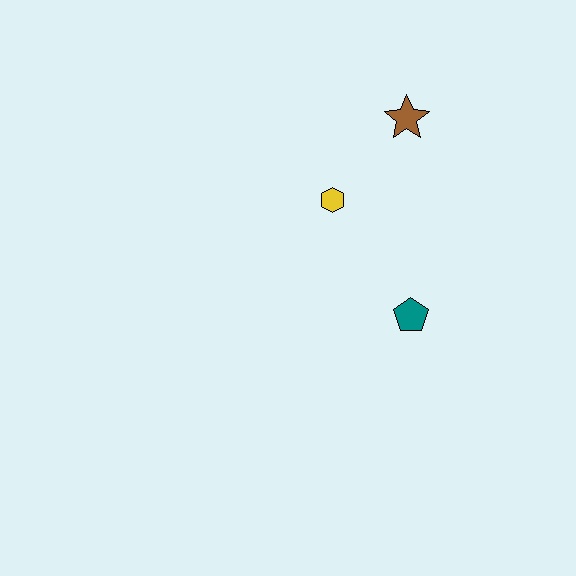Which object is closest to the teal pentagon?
The yellow hexagon is closest to the teal pentagon.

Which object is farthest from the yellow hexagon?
The teal pentagon is farthest from the yellow hexagon.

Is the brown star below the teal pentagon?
No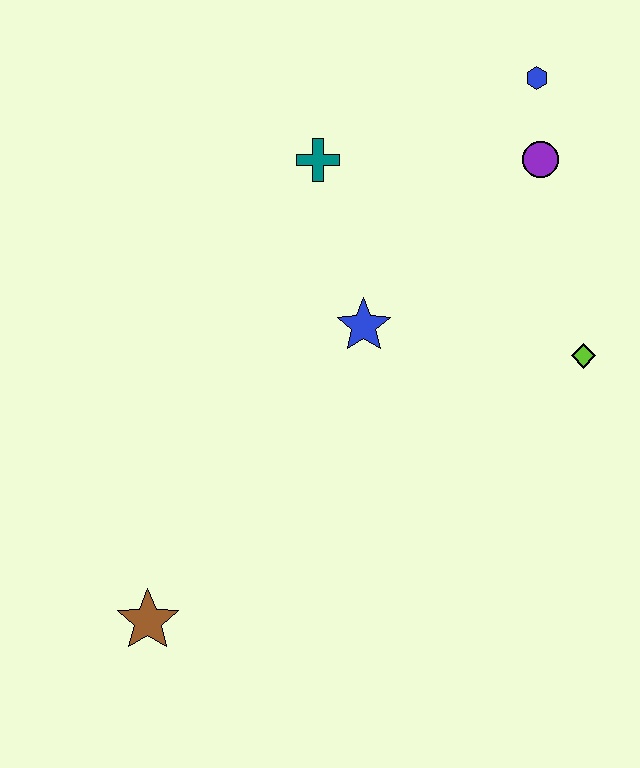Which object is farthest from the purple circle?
The brown star is farthest from the purple circle.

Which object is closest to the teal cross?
The blue star is closest to the teal cross.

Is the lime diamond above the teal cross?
No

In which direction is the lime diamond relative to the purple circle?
The lime diamond is below the purple circle.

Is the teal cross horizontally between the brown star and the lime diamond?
Yes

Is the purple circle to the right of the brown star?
Yes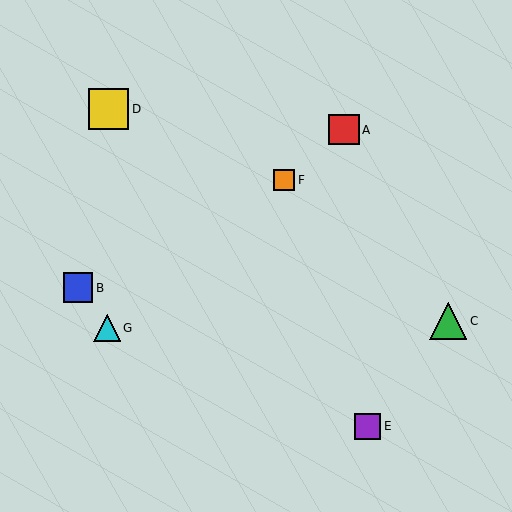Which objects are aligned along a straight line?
Objects A, F, G are aligned along a straight line.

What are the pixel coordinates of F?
Object F is at (284, 180).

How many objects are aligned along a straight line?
3 objects (A, F, G) are aligned along a straight line.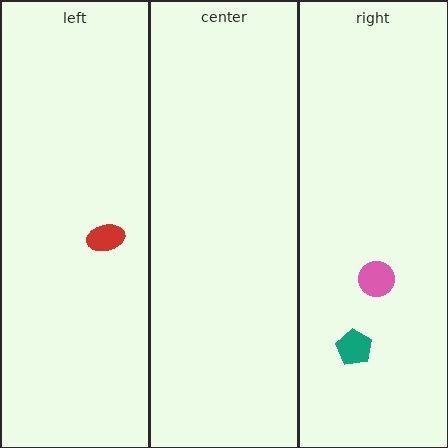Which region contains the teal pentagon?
The right region.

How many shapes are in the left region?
1.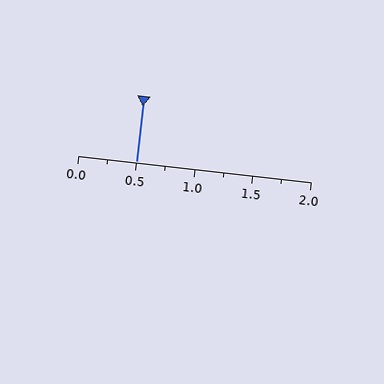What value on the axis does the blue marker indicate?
The marker indicates approximately 0.5.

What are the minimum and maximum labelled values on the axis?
The axis runs from 0.0 to 2.0.